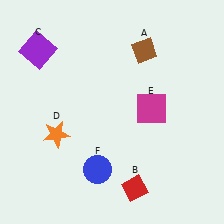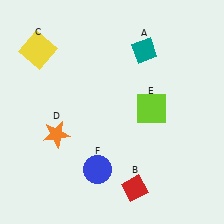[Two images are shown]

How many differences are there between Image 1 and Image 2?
There are 3 differences between the two images.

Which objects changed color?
A changed from brown to teal. C changed from purple to yellow. E changed from magenta to lime.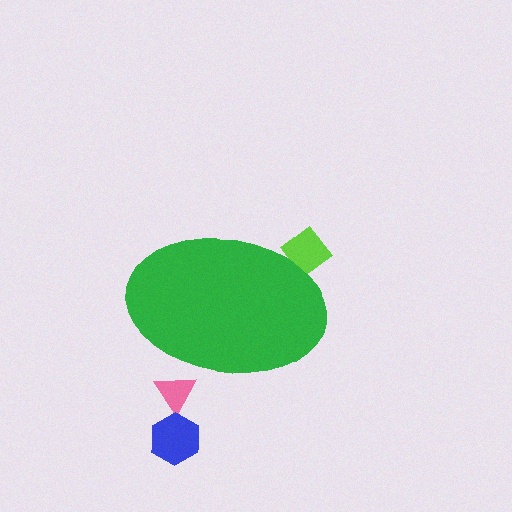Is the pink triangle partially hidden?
Yes, the pink triangle is partially hidden behind the green ellipse.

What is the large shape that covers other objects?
A green ellipse.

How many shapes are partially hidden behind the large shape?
2 shapes are partially hidden.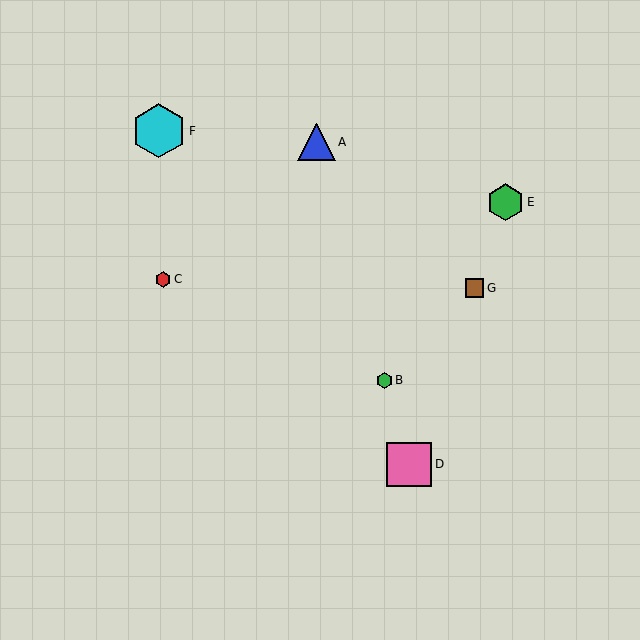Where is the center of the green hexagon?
The center of the green hexagon is at (384, 380).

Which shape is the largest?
The cyan hexagon (labeled F) is the largest.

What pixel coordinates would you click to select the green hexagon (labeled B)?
Click at (384, 380) to select the green hexagon B.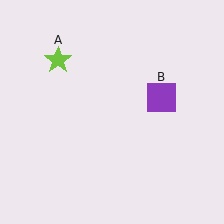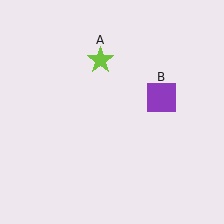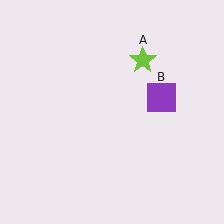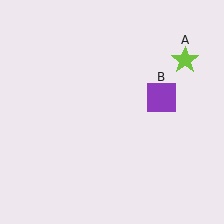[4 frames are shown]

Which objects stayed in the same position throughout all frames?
Purple square (object B) remained stationary.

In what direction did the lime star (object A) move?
The lime star (object A) moved right.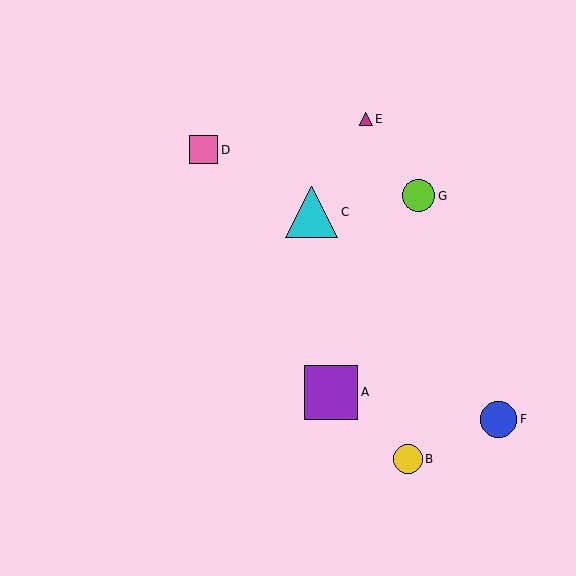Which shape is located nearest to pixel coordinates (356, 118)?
The magenta triangle (labeled E) at (366, 119) is nearest to that location.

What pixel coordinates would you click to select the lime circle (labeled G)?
Click at (419, 196) to select the lime circle G.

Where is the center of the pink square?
The center of the pink square is at (203, 150).